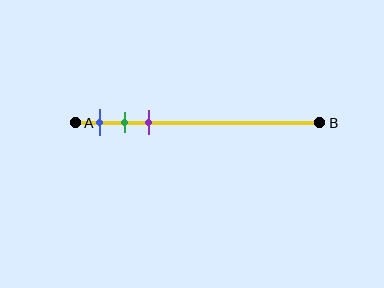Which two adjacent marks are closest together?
The green and purple marks are the closest adjacent pair.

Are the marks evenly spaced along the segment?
Yes, the marks are approximately evenly spaced.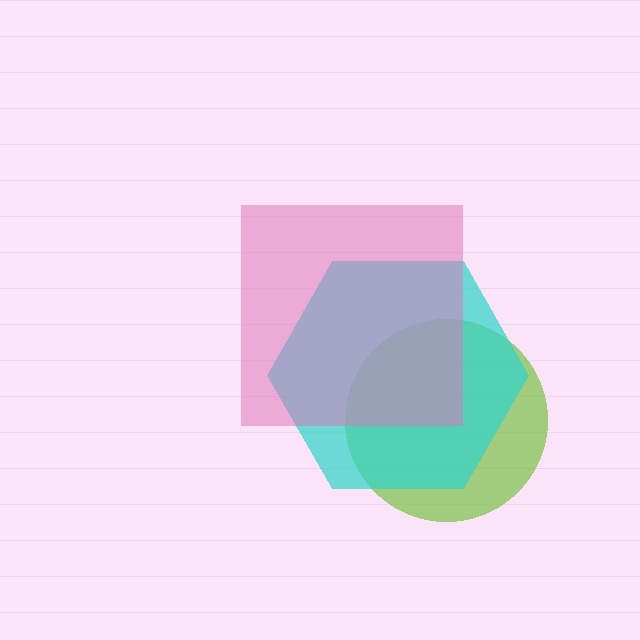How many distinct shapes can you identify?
There are 3 distinct shapes: a lime circle, a cyan hexagon, a pink square.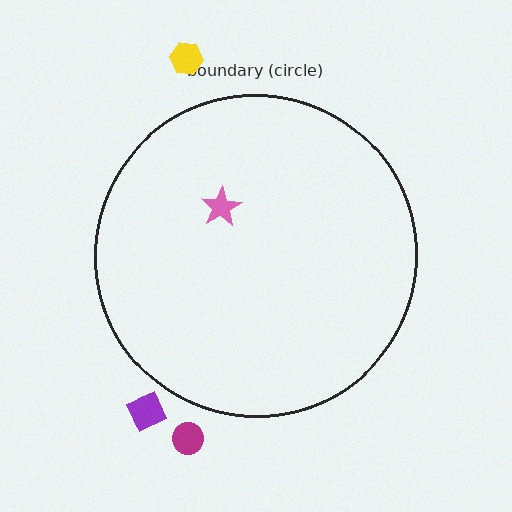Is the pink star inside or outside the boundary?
Inside.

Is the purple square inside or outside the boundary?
Outside.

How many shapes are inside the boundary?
1 inside, 3 outside.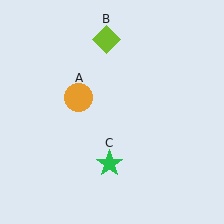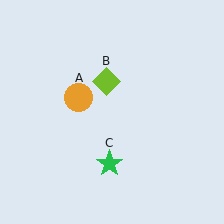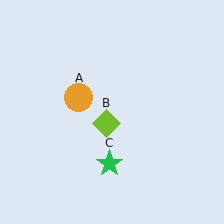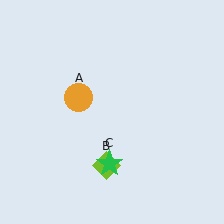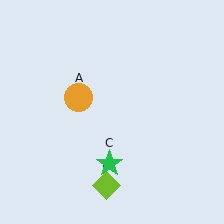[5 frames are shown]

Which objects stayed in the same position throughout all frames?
Orange circle (object A) and green star (object C) remained stationary.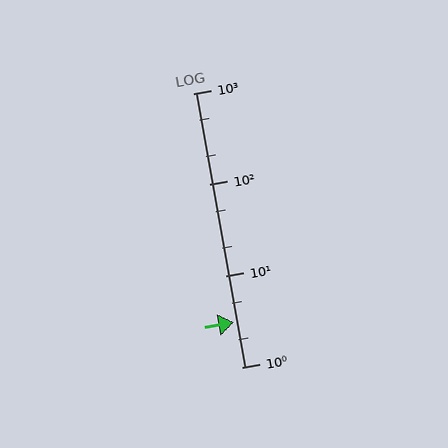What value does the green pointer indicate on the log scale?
The pointer indicates approximately 3.1.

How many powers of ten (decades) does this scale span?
The scale spans 3 decades, from 1 to 1000.